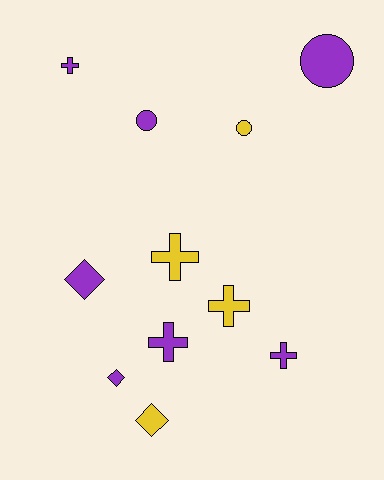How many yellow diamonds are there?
There is 1 yellow diamond.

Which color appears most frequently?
Purple, with 7 objects.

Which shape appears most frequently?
Cross, with 5 objects.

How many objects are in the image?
There are 11 objects.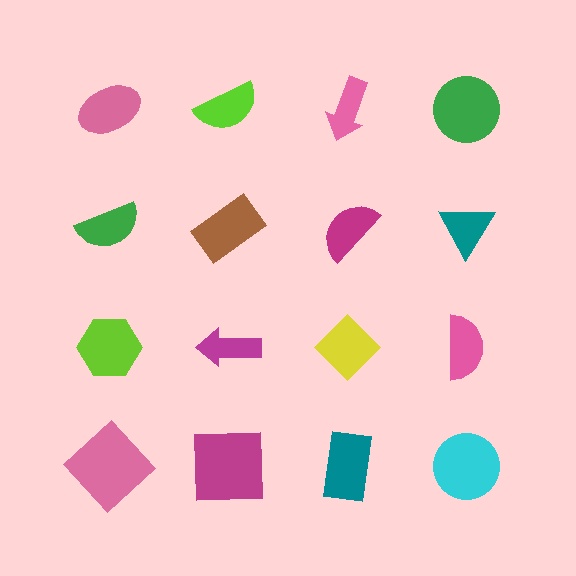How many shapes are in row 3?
4 shapes.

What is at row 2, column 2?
A brown rectangle.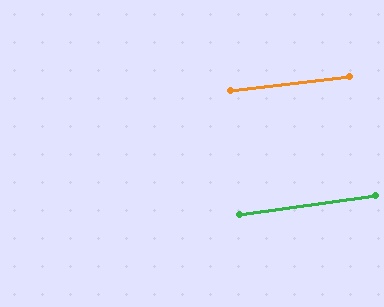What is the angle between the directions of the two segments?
Approximately 1 degree.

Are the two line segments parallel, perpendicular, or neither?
Parallel — their directions differ by only 1.2°.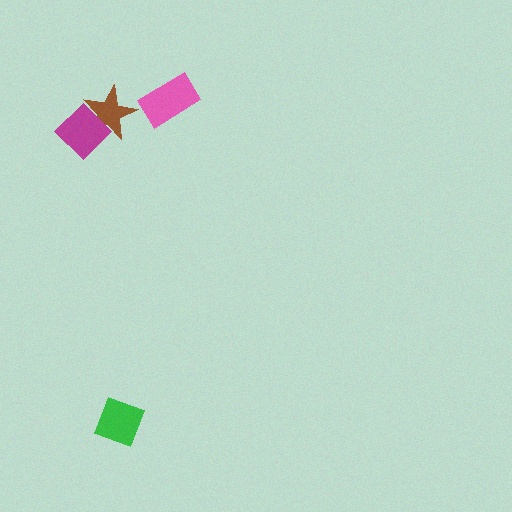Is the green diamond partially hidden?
No, no other shape covers it.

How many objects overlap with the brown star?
1 object overlaps with the brown star.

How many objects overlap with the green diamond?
0 objects overlap with the green diamond.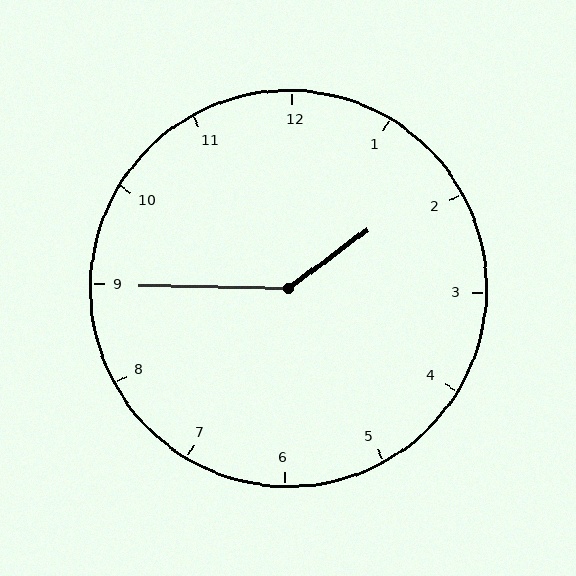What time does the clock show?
1:45.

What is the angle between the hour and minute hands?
Approximately 142 degrees.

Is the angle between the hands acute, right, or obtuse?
It is obtuse.